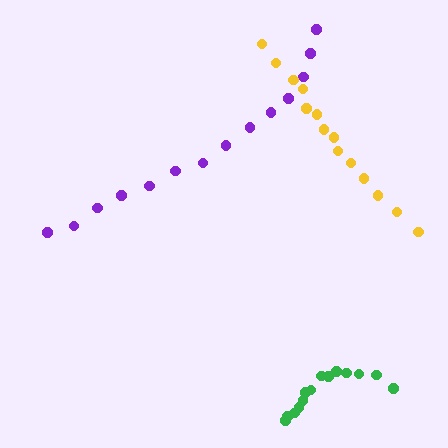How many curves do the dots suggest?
There are 3 distinct paths.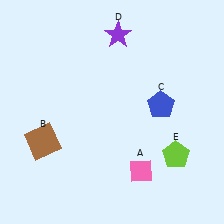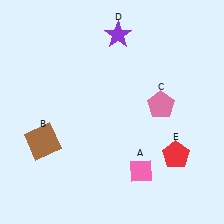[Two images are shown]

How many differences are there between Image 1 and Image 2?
There are 2 differences between the two images.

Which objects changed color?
C changed from blue to pink. E changed from lime to red.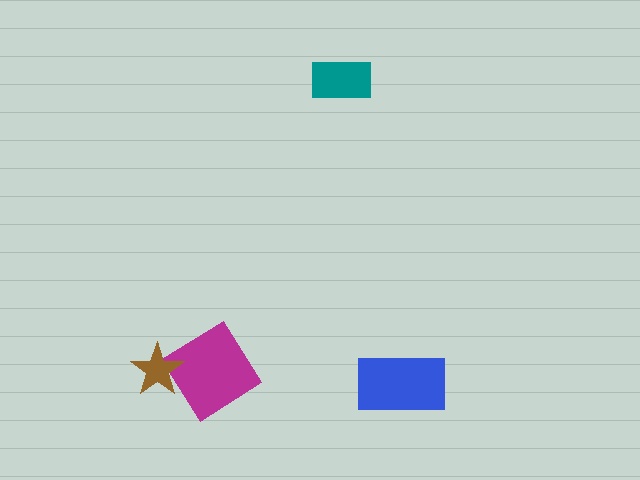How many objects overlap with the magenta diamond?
1 object overlaps with the magenta diamond.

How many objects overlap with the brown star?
1 object overlaps with the brown star.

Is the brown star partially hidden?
No, no other shape covers it.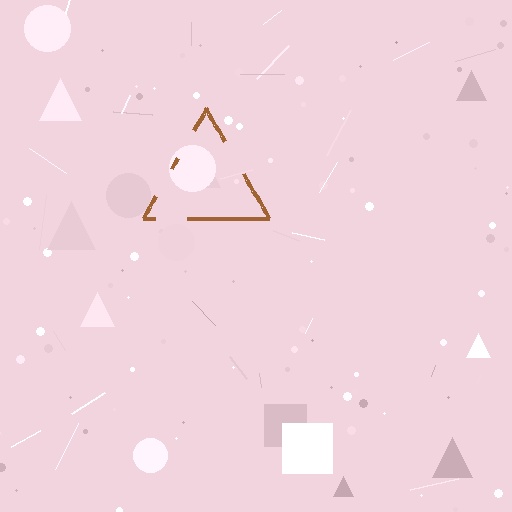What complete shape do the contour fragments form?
The contour fragments form a triangle.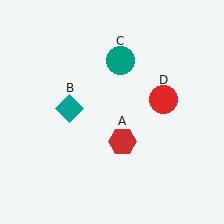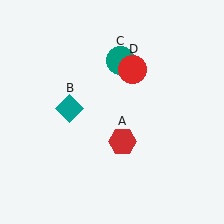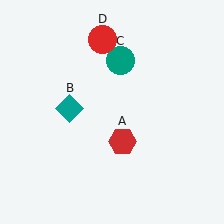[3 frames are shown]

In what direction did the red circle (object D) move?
The red circle (object D) moved up and to the left.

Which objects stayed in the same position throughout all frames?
Red hexagon (object A) and teal diamond (object B) and teal circle (object C) remained stationary.